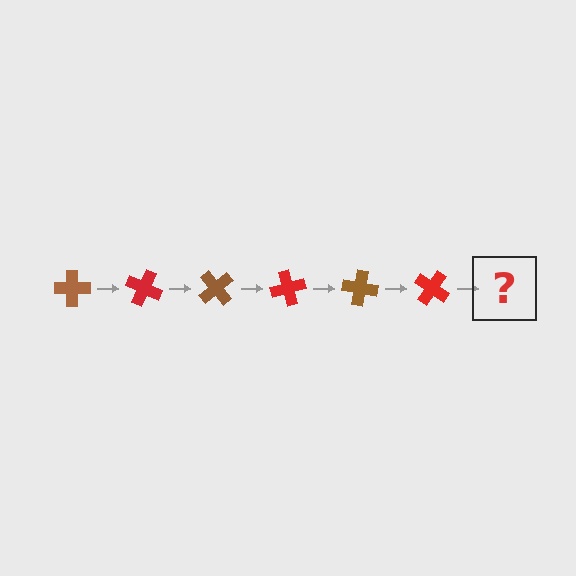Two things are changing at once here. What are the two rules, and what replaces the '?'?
The two rules are that it rotates 25 degrees each step and the color cycles through brown and red. The '?' should be a brown cross, rotated 150 degrees from the start.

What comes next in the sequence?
The next element should be a brown cross, rotated 150 degrees from the start.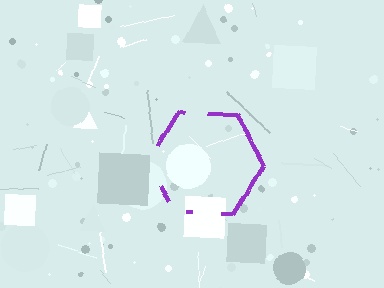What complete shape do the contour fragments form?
The contour fragments form a hexagon.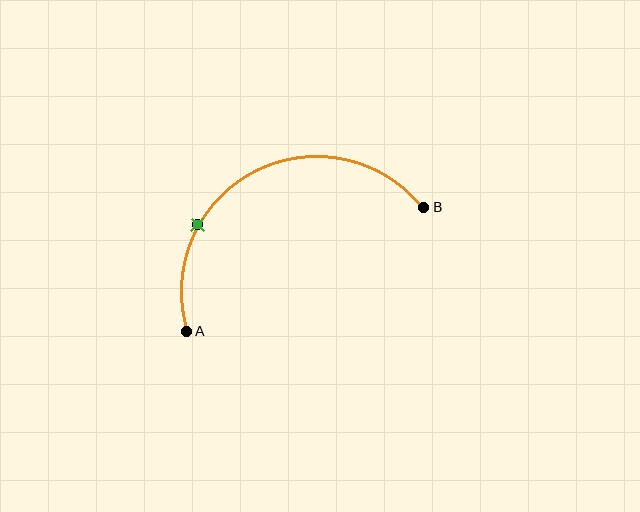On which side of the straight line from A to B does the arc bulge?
The arc bulges above the straight line connecting A and B.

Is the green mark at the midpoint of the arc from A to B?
No. The green mark lies on the arc but is closer to endpoint A. The arc midpoint would be at the point on the curve equidistant along the arc from both A and B.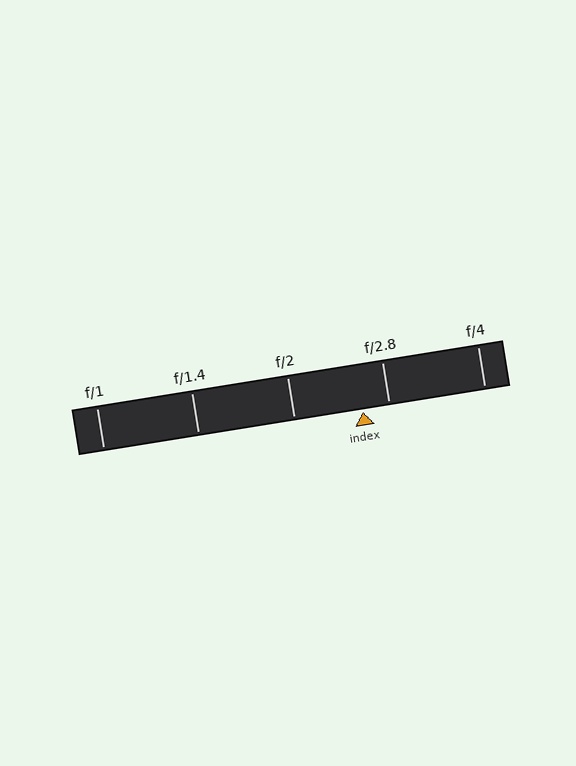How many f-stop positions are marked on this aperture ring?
There are 5 f-stop positions marked.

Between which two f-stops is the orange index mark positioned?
The index mark is between f/2 and f/2.8.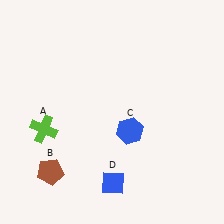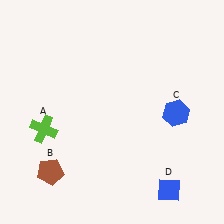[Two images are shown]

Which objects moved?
The objects that moved are: the blue hexagon (C), the blue diamond (D).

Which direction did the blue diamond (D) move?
The blue diamond (D) moved right.